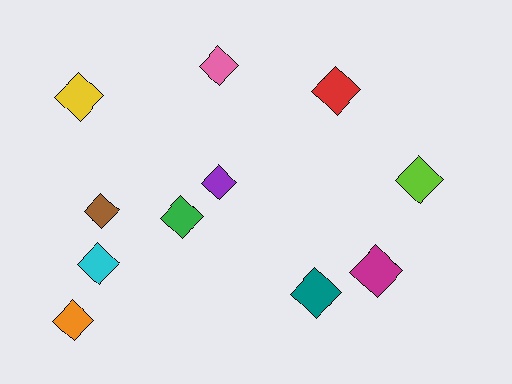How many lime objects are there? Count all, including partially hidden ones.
There is 1 lime object.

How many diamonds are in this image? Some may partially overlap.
There are 11 diamonds.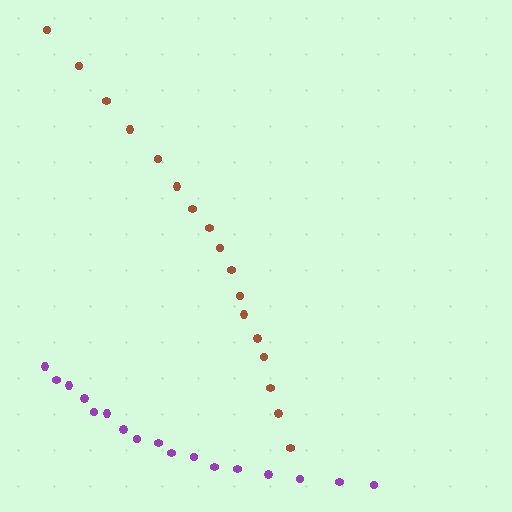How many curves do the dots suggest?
There are 2 distinct paths.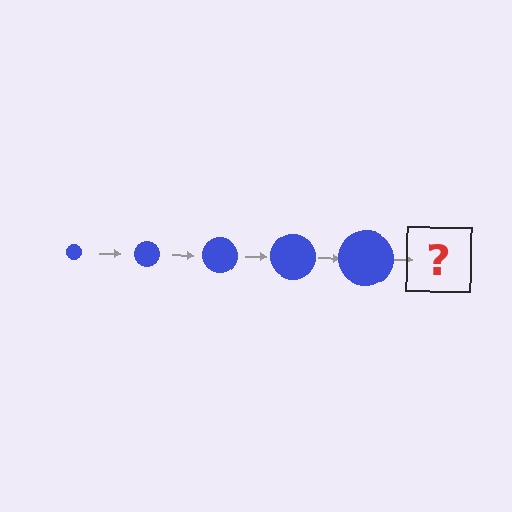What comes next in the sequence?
The next element should be a blue circle, larger than the previous one.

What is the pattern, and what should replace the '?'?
The pattern is that the circle gets progressively larger each step. The '?' should be a blue circle, larger than the previous one.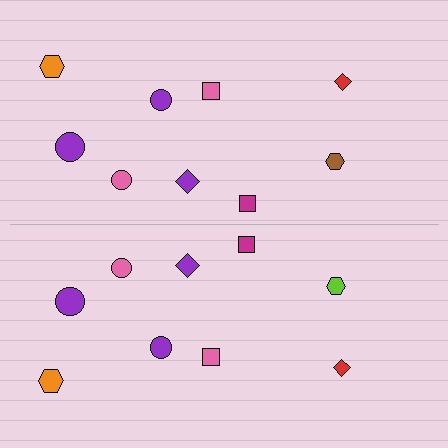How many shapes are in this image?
There are 18 shapes in this image.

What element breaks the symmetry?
The lime hexagon on the bottom side breaks the symmetry — its mirror counterpart is brown.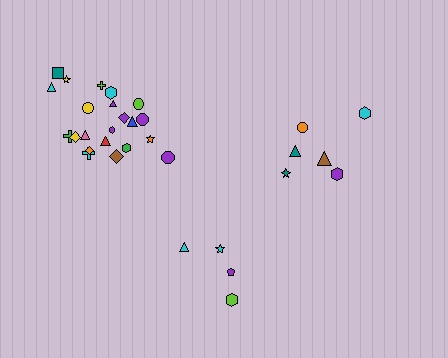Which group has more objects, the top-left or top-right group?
The top-left group.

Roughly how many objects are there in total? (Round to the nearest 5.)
Roughly 30 objects in total.